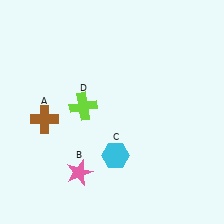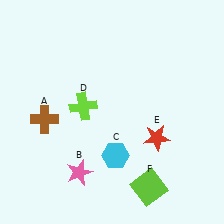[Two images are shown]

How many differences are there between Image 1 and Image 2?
There are 2 differences between the two images.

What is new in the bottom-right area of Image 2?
A red star (E) was added in the bottom-right area of Image 2.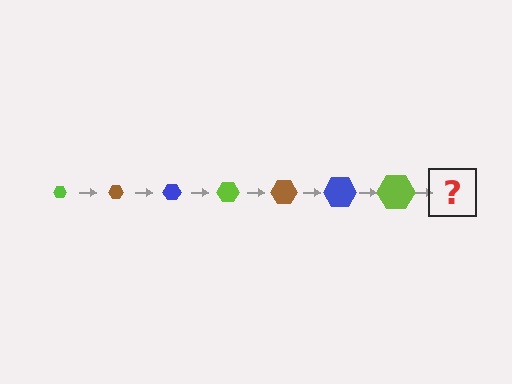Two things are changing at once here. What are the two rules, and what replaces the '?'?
The two rules are that the hexagon grows larger each step and the color cycles through lime, brown, and blue. The '?' should be a brown hexagon, larger than the previous one.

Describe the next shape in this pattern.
It should be a brown hexagon, larger than the previous one.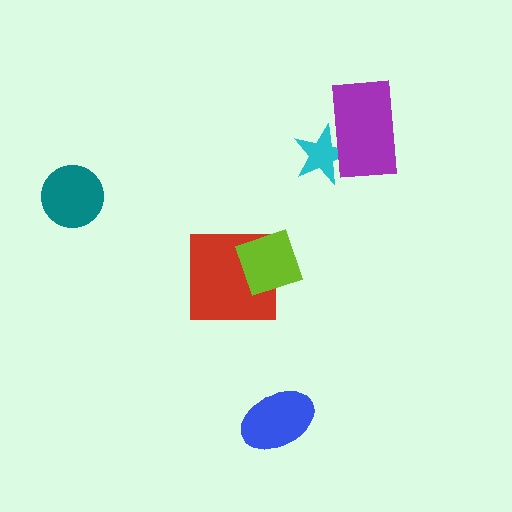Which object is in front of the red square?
The lime diamond is in front of the red square.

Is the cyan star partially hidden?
Yes, it is partially covered by another shape.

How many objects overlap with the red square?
1 object overlaps with the red square.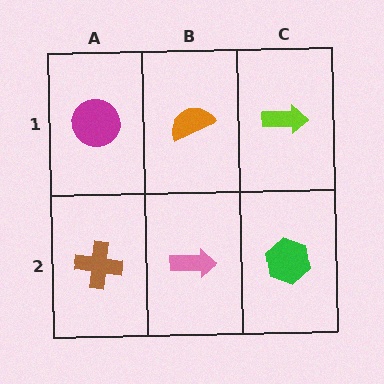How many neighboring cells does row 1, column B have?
3.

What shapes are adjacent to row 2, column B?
An orange semicircle (row 1, column B), a brown cross (row 2, column A), a green hexagon (row 2, column C).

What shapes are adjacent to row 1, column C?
A green hexagon (row 2, column C), an orange semicircle (row 1, column B).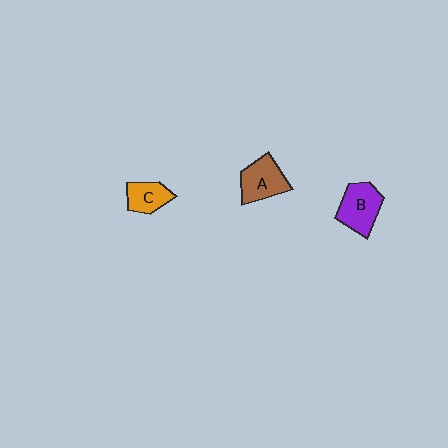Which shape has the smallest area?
Shape C (orange).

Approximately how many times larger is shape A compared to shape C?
Approximately 1.4 times.